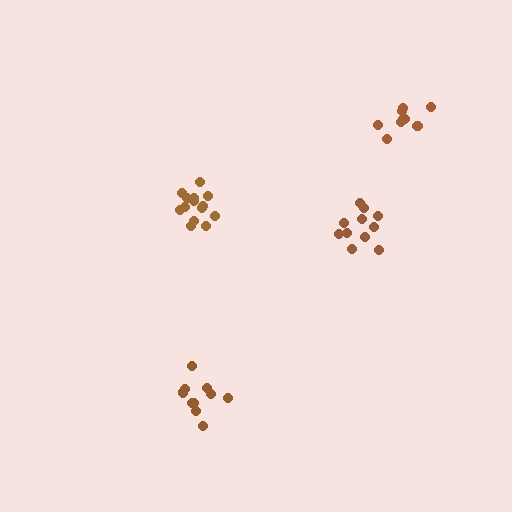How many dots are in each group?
Group 1: 14 dots, Group 2: 11 dots, Group 3: 9 dots, Group 4: 10 dots (44 total).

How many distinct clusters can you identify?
There are 4 distinct clusters.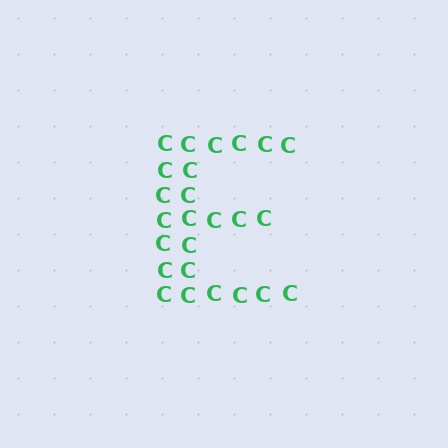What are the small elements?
The small elements are letter C's.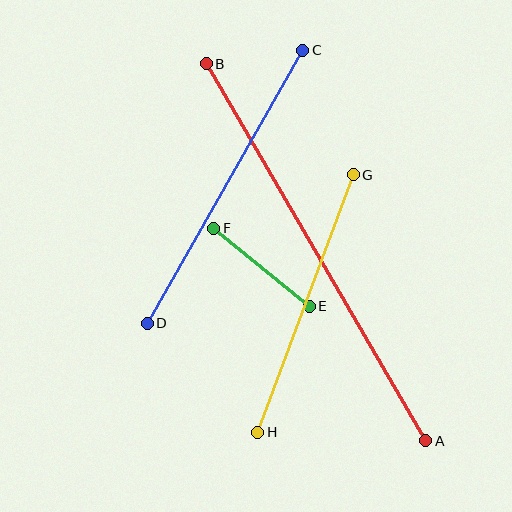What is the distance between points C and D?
The distance is approximately 314 pixels.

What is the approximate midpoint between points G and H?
The midpoint is at approximately (306, 303) pixels.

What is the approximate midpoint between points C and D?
The midpoint is at approximately (225, 187) pixels.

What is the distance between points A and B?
The distance is approximately 436 pixels.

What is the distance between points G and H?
The distance is approximately 275 pixels.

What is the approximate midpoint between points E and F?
The midpoint is at approximately (261, 267) pixels.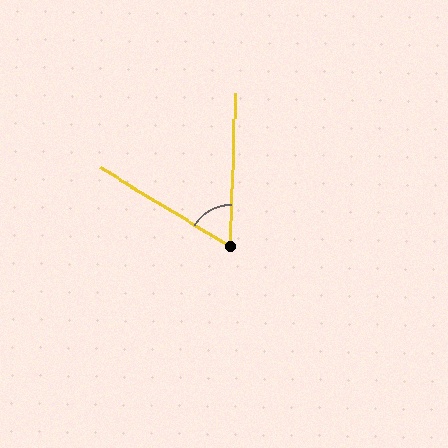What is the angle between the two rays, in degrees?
Approximately 61 degrees.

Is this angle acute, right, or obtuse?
It is acute.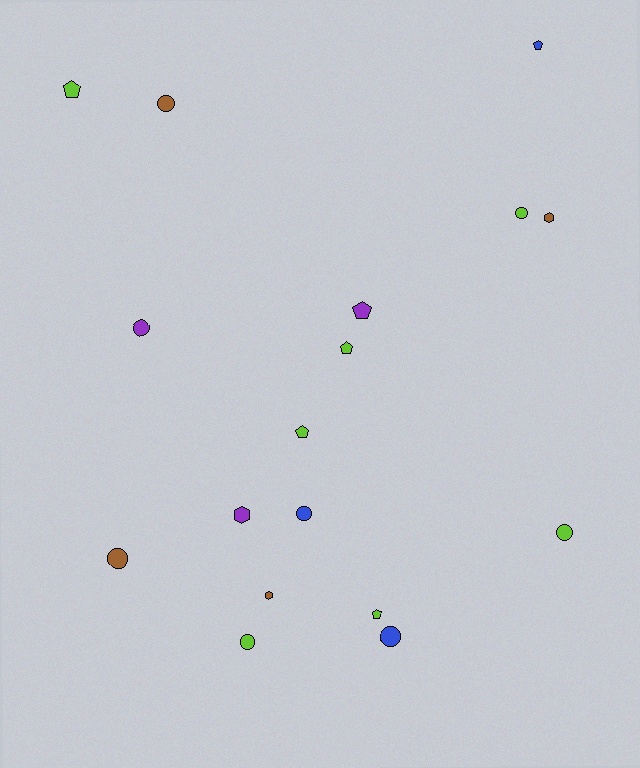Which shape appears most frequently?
Circle, with 8 objects.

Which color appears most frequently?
Lime, with 7 objects.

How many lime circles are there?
There are 3 lime circles.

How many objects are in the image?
There are 17 objects.